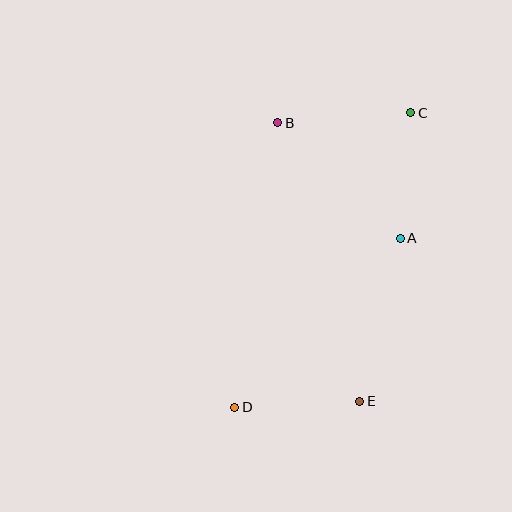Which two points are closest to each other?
Points D and E are closest to each other.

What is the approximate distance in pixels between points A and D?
The distance between A and D is approximately 237 pixels.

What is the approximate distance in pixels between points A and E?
The distance between A and E is approximately 168 pixels.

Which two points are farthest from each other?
Points C and D are farthest from each other.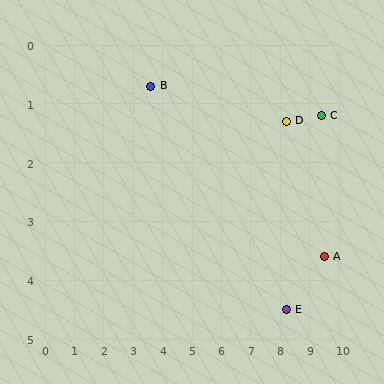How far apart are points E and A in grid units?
Points E and A are about 1.6 grid units apart.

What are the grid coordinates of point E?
Point E is at approximately (8.2, 4.5).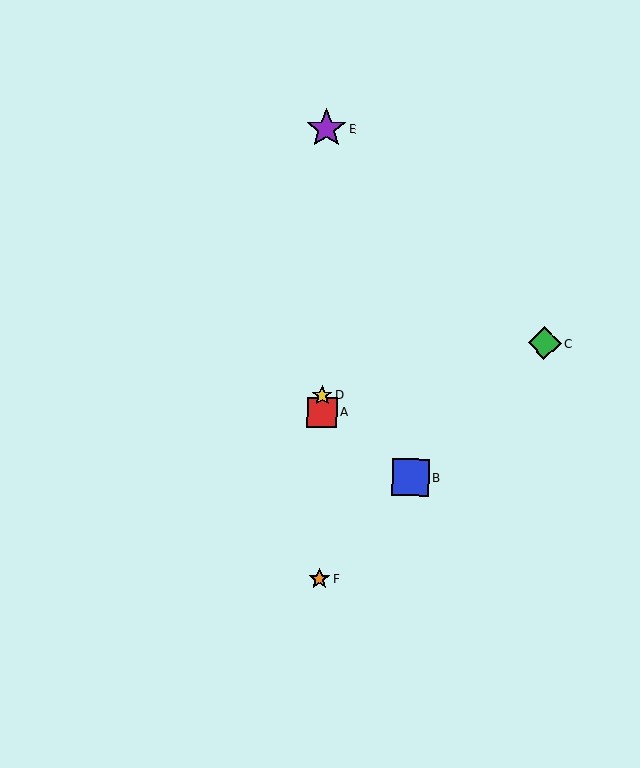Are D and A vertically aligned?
Yes, both are at x≈322.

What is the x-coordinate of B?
Object B is at x≈411.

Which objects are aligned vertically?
Objects A, D, E, F are aligned vertically.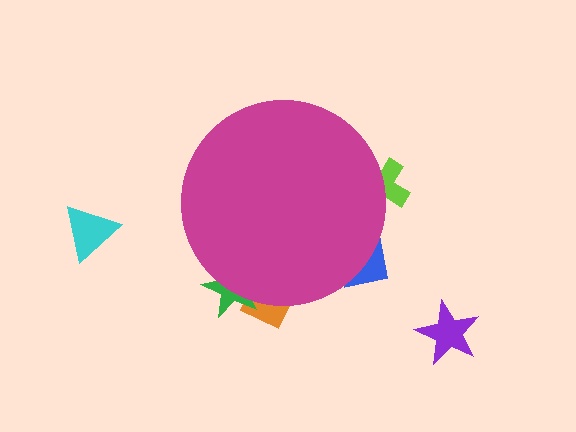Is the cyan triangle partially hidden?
No, the cyan triangle is fully visible.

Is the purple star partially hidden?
No, the purple star is fully visible.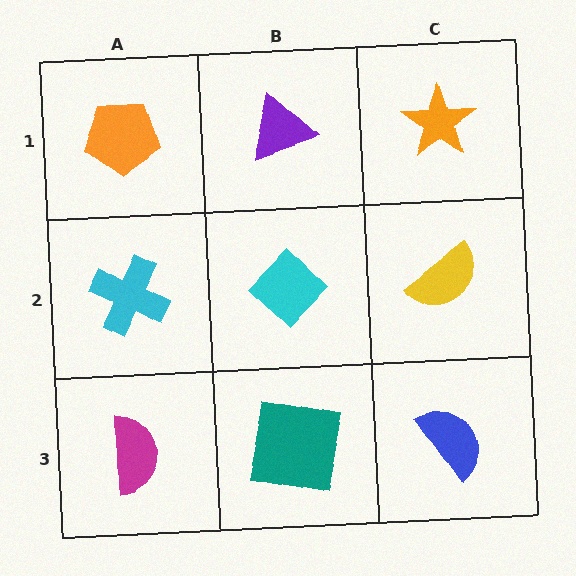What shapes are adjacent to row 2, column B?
A purple triangle (row 1, column B), a teal square (row 3, column B), a cyan cross (row 2, column A), a yellow semicircle (row 2, column C).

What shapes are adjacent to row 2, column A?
An orange pentagon (row 1, column A), a magenta semicircle (row 3, column A), a cyan diamond (row 2, column B).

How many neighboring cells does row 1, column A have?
2.